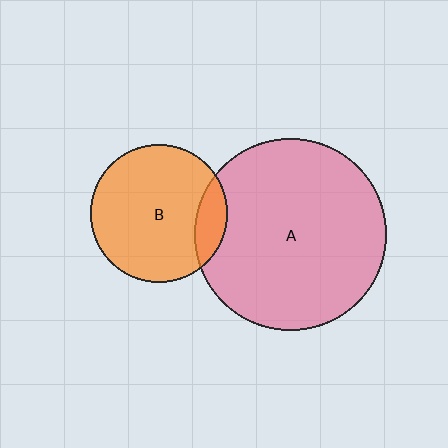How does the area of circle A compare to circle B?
Approximately 1.9 times.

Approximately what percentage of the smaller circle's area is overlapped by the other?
Approximately 15%.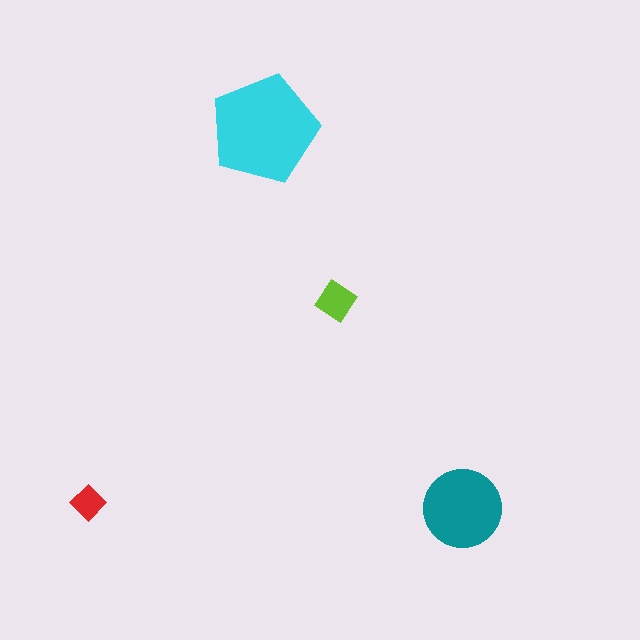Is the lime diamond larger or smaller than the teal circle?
Smaller.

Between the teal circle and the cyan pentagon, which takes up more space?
The cyan pentagon.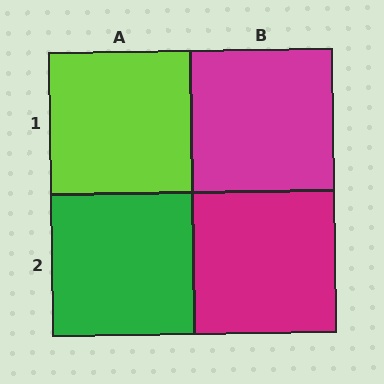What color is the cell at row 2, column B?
Magenta.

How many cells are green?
1 cell is green.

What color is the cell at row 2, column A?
Green.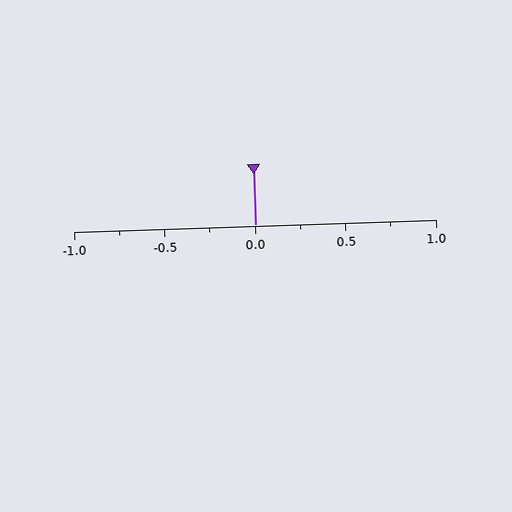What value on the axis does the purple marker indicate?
The marker indicates approximately 0.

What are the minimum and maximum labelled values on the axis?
The axis runs from -1.0 to 1.0.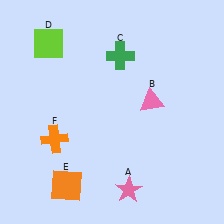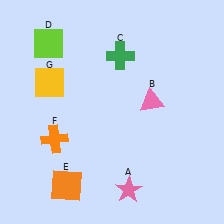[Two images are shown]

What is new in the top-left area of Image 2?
A yellow square (G) was added in the top-left area of Image 2.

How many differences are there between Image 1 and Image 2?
There is 1 difference between the two images.